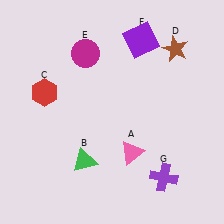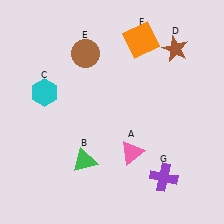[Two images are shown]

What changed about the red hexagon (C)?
In Image 1, C is red. In Image 2, it changed to cyan.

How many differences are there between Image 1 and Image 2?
There are 3 differences between the two images.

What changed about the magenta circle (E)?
In Image 1, E is magenta. In Image 2, it changed to brown.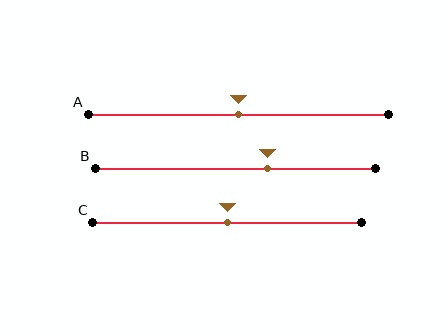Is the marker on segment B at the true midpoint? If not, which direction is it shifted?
No, the marker on segment B is shifted to the right by about 12% of the segment length.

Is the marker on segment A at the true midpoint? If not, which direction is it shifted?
Yes, the marker on segment A is at the true midpoint.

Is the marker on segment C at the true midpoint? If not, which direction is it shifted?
Yes, the marker on segment C is at the true midpoint.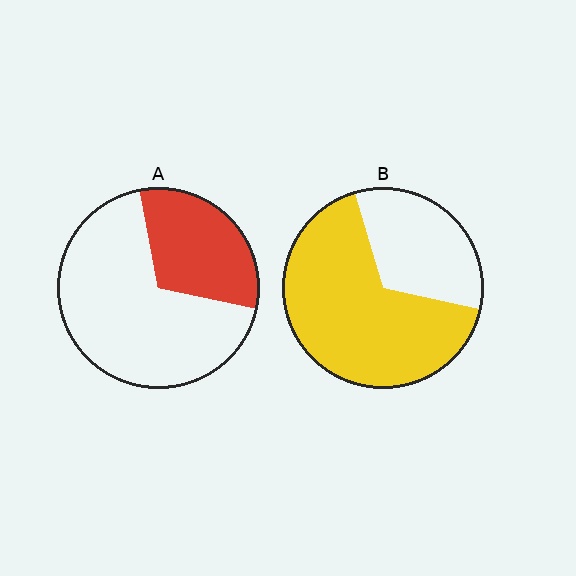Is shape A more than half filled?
No.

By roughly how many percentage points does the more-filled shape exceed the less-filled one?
By roughly 35 percentage points (B over A).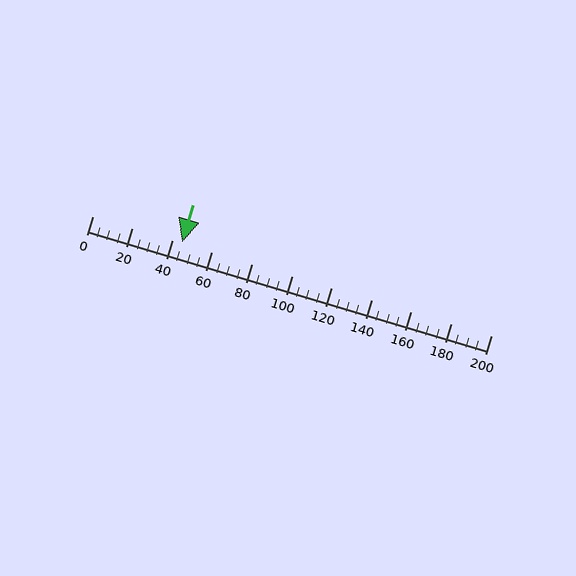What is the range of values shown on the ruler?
The ruler shows values from 0 to 200.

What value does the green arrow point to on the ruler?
The green arrow points to approximately 45.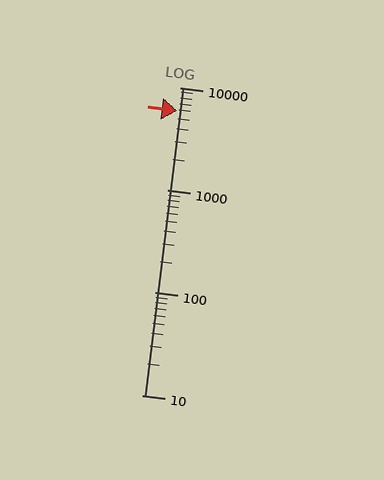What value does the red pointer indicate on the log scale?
The pointer indicates approximately 5900.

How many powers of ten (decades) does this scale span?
The scale spans 3 decades, from 10 to 10000.